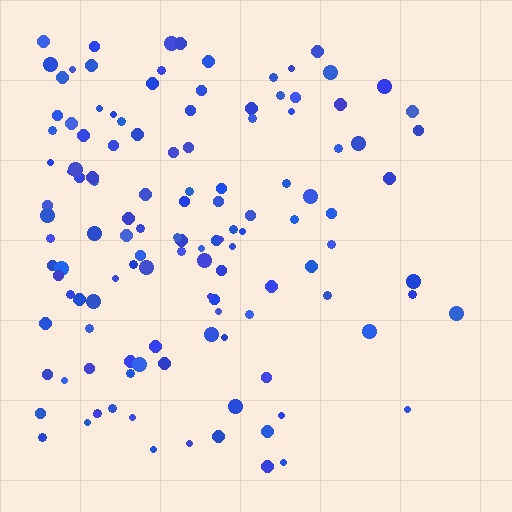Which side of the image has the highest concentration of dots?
The left.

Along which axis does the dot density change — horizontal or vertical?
Horizontal.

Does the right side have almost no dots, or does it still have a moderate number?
Still a moderate number, just noticeably fewer than the left.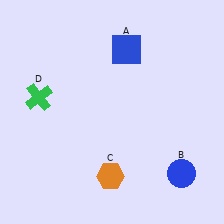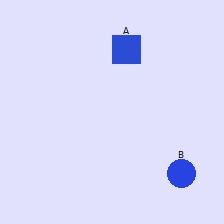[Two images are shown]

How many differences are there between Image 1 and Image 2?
There are 2 differences between the two images.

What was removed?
The orange hexagon (C), the green cross (D) were removed in Image 2.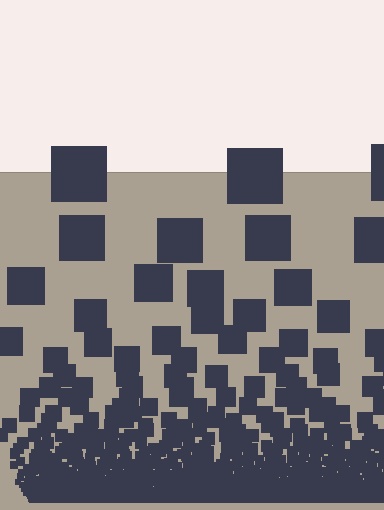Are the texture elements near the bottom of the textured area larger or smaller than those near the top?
Smaller. The gradient is inverted — elements near the bottom are smaller and denser.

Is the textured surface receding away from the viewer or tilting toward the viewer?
The surface appears to tilt toward the viewer. Texture elements get larger and sparser toward the top.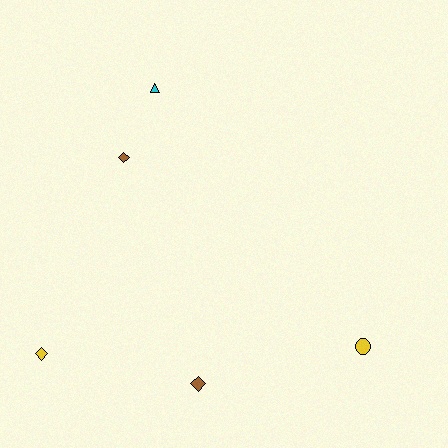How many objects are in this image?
There are 5 objects.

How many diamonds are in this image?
There are 3 diamonds.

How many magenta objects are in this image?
There are no magenta objects.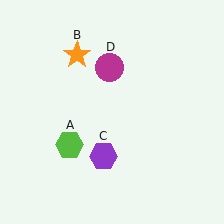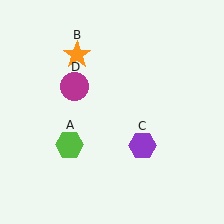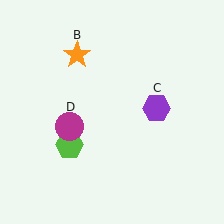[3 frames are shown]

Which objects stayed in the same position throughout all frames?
Lime hexagon (object A) and orange star (object B) remained stationary.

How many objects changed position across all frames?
2 objects changed position: purple hexagon (object C), magenta circle (object D).